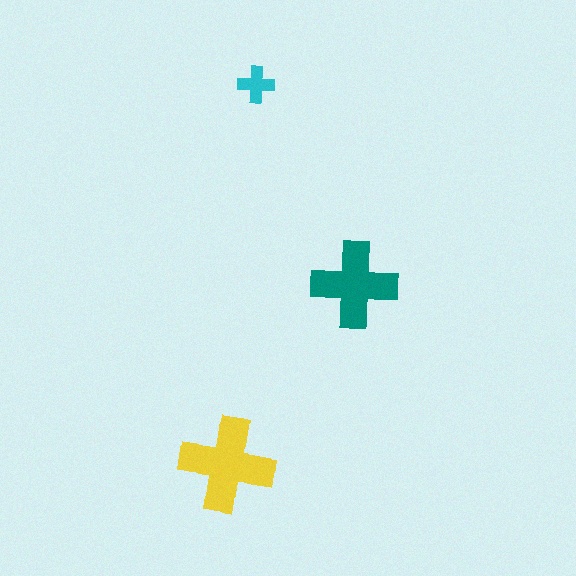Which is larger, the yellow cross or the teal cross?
The yellow one.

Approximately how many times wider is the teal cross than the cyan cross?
About 2.5 times wider.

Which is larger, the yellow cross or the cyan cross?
The yellow one.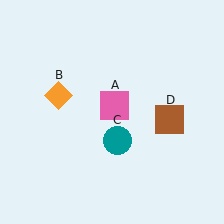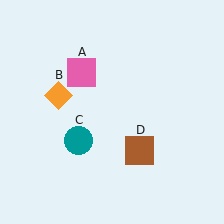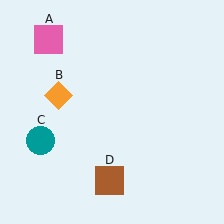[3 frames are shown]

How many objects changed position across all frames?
3 objects changed position: pink square (object A), teal circle (object C), brown square (object D).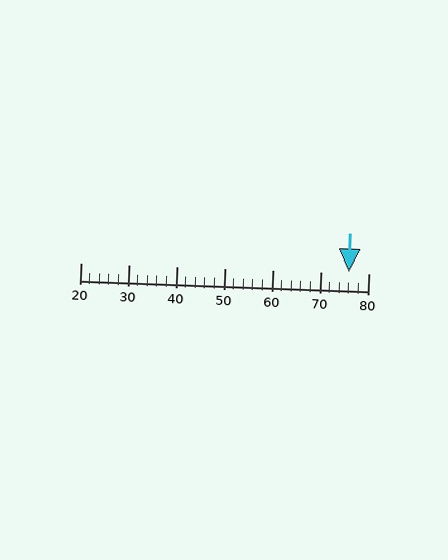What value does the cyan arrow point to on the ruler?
The cyan arrow points to approximately 76.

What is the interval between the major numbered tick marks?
The major tick marks are spaced 10 units apart.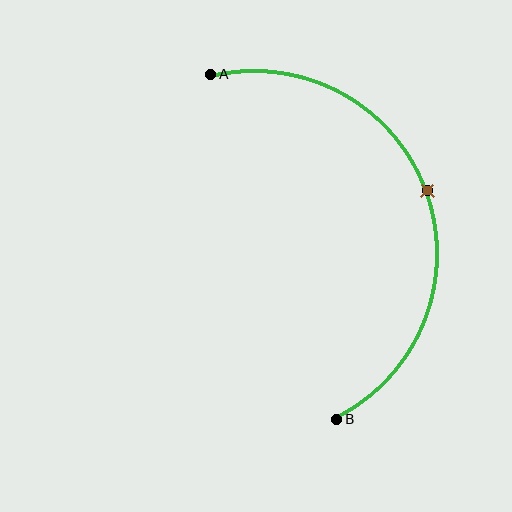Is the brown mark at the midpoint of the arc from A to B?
Yes. The brown mark lies on the arc at equal arc-length from both A and B — it is the arc midpoint.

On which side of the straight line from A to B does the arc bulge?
The arc bulges to the right of the straight line connecting A and B.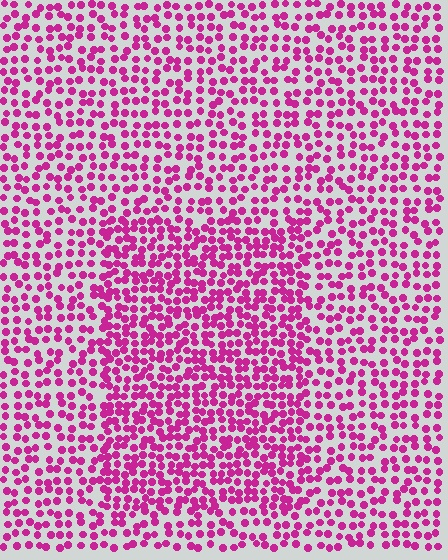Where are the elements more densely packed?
The elements are more densely packed inside the rectangle boundary.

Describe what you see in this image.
The image contains small magenta elements arranged at two different densities. A rectangle-shaped region is visible where the elements are more densely packed than the surrounding area.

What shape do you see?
I see a rectangle.